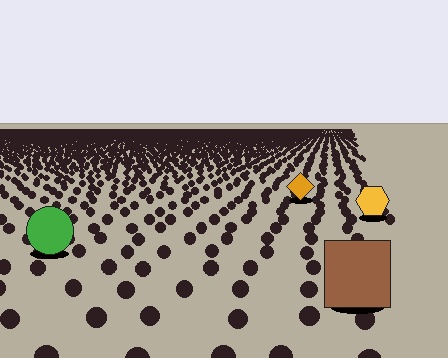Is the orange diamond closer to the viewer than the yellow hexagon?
No. The yellow hexagon is closer — you can tell from the texture gradient: the ground texture is coarser near it.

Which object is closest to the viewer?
The brown square is closest. The texture marks near it are larger and more spread out.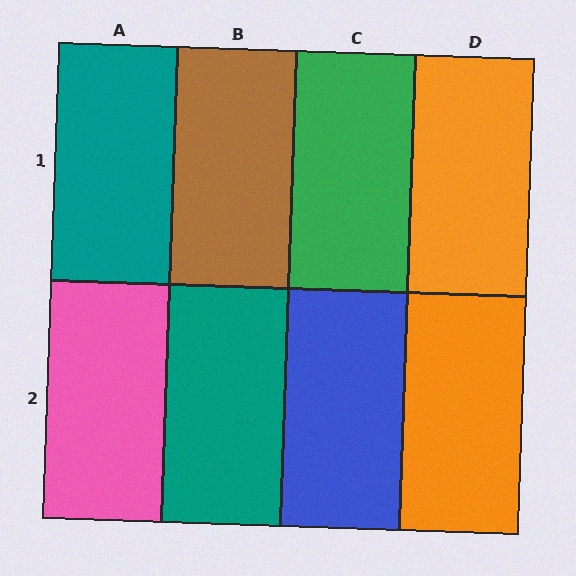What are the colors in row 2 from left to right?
Pink, teal, blue, orange.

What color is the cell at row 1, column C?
Green.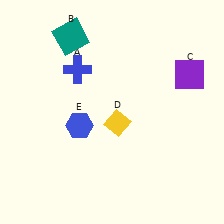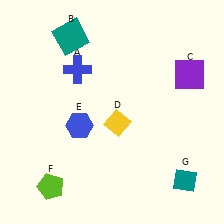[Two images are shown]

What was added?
A lime pentagon (F), a teal diamond (G) were added in Image 2.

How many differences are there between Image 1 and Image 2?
There are 2 differences between the two images.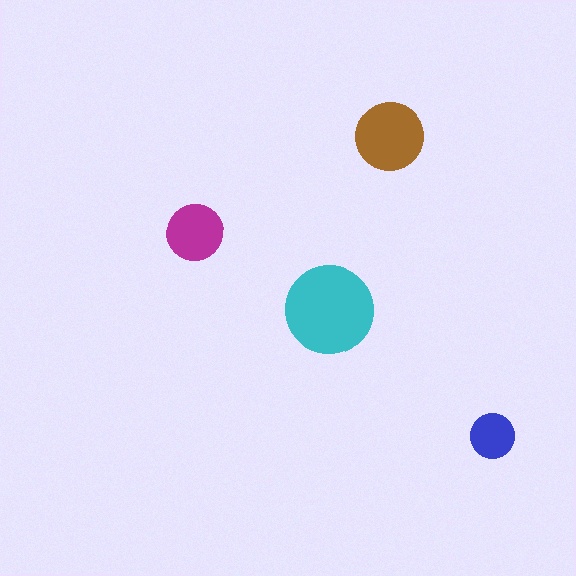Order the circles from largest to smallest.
the cyan one, the brown one, the magenta one, the blue one.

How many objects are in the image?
There are 4 objects in the image.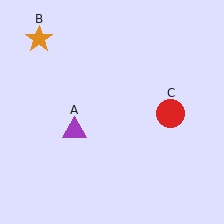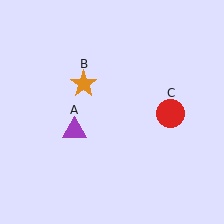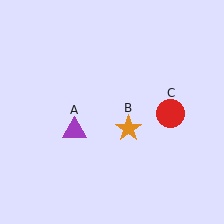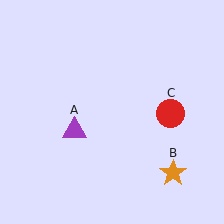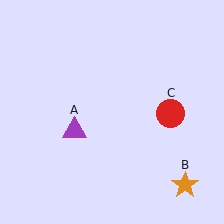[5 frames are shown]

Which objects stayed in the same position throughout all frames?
Purple triangle (object A) and red circle (object C) remained stationary.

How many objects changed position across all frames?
1 object changed position: orange star (object B).